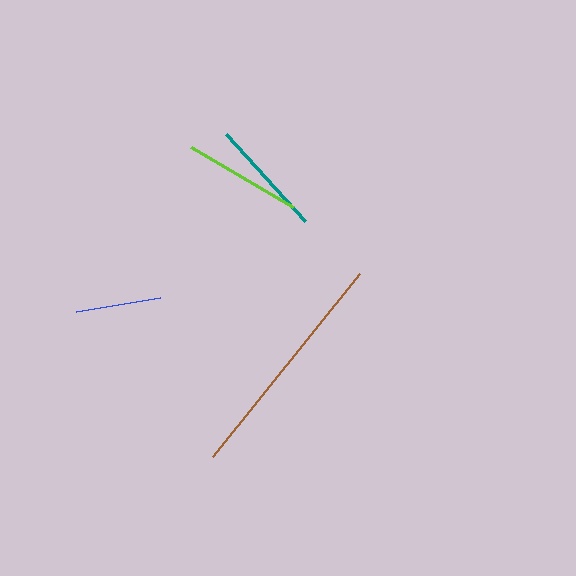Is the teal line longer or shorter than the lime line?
The lime line is longer than the teal line.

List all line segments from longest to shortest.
From longest to shortest: brown, lime, teal, blue.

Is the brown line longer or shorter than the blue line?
The brown line is longer than the blue line.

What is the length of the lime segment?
The lime segment is approximately 118 pixels long.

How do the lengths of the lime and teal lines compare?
The lime and teal lines are approximately the same length.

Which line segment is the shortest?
The blue line is the shortest at approximately 86 pixels.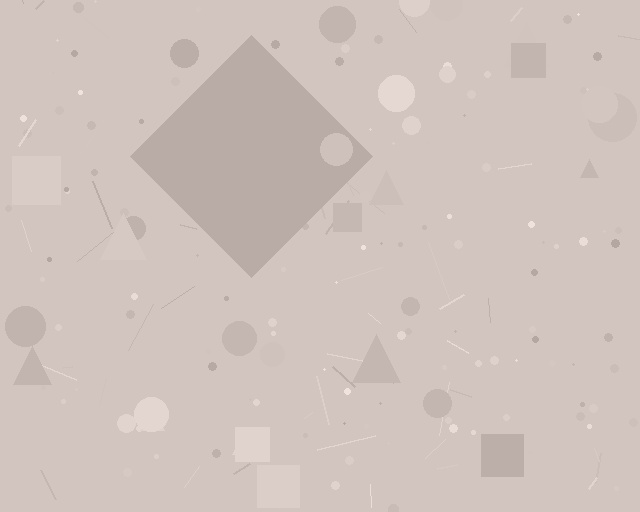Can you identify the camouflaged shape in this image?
The camouflaged shape is a diamond.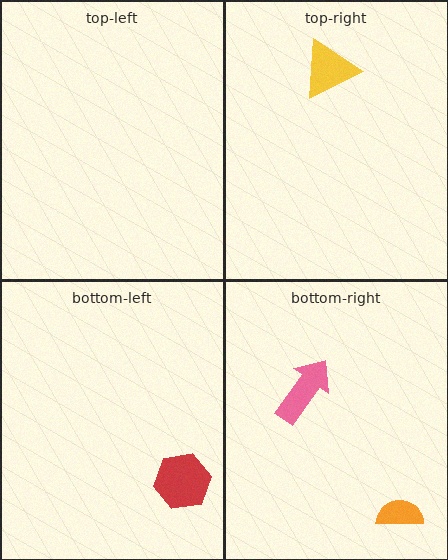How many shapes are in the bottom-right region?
2.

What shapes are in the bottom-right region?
The orange semicircle, the pink arrow.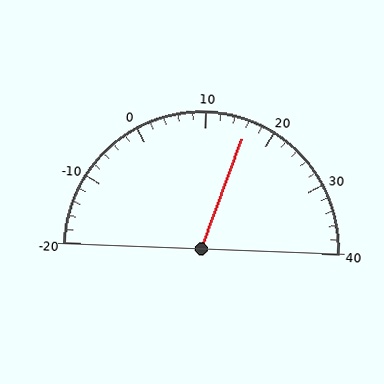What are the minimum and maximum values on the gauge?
The gauge ranges from -20 to 40.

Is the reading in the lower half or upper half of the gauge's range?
The reading is in the upper half of the range (-20 to 40).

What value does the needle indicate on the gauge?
The needle indicates approximately 16.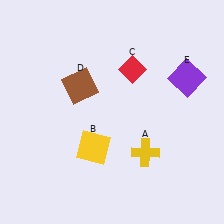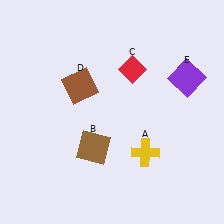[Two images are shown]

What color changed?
The square (B) changed from yellow in Image 1 to brown in Image 2.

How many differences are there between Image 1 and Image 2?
There is 1 difference between the two images.